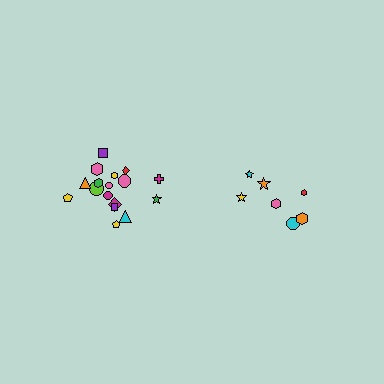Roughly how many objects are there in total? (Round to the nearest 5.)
Roughly 25 objects in total.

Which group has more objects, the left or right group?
The left group.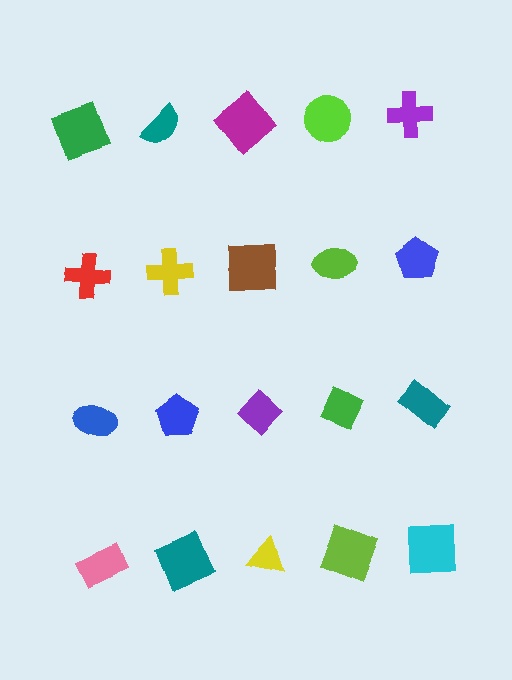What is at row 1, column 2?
A teal semicircle.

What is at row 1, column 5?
A purple cross.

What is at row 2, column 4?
A lime ellipse.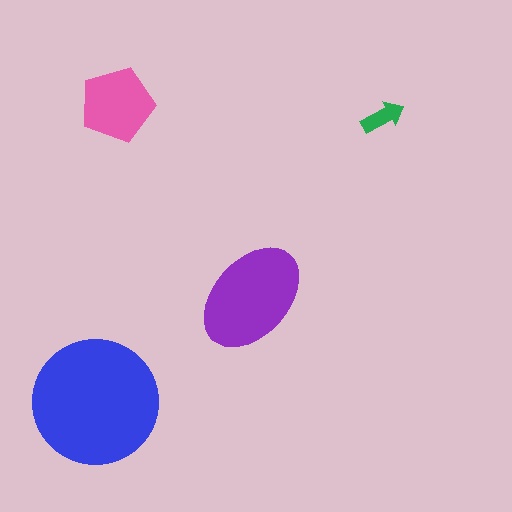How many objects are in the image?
There are 4 objects in the image.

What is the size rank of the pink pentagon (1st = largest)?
3rd.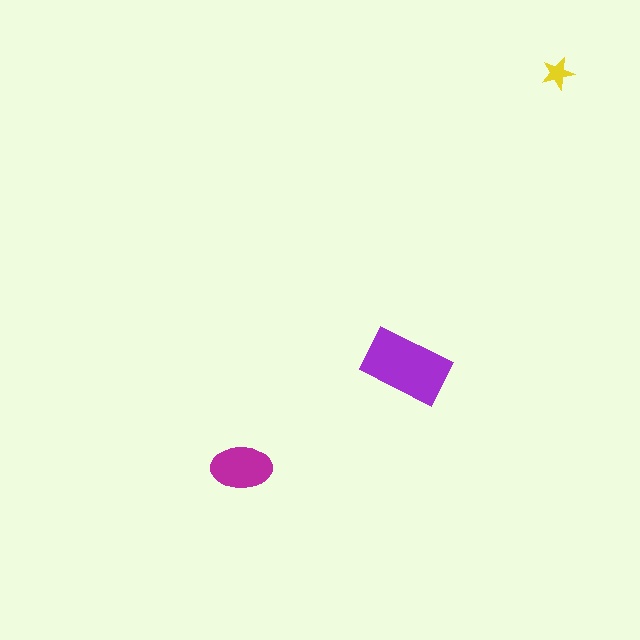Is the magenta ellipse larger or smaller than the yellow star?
Larger.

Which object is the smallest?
The yellow star.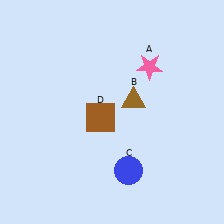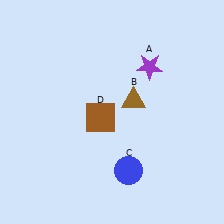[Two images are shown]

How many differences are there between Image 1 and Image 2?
There is 1 difference between the two images.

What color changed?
The star (A) changed from pink in Image 1 to purple in Image 2.